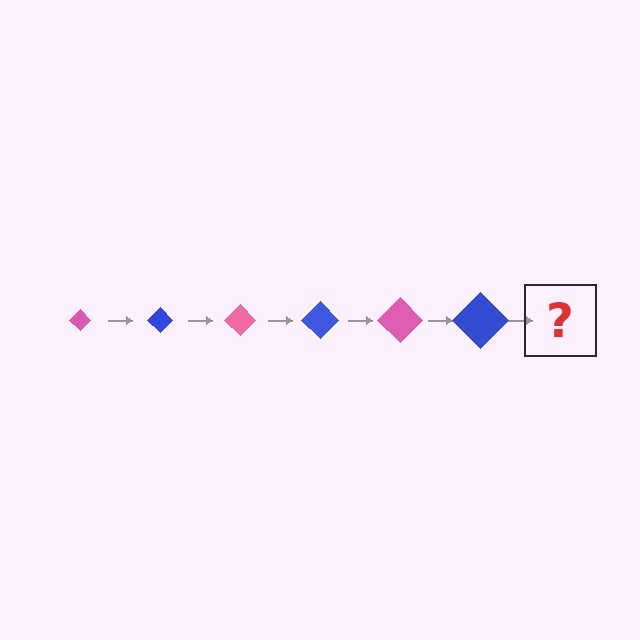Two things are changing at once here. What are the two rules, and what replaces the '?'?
The two rules are that the diamond grows larger each step and the color cycles through pink and blue. The '?' should be a pink diamond, larger than the previous one.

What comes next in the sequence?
The next element should be a pink diamond, larger than the previous one.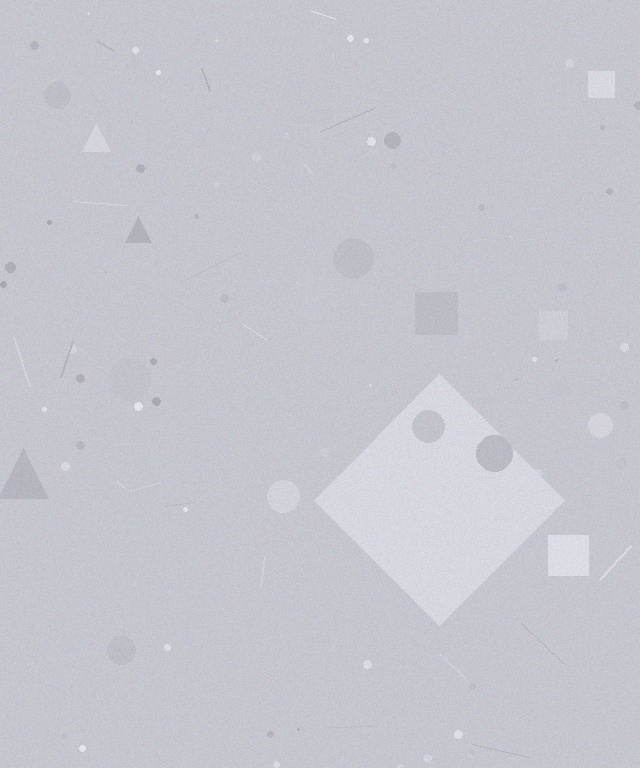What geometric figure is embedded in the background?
A diamond is embedded in the background.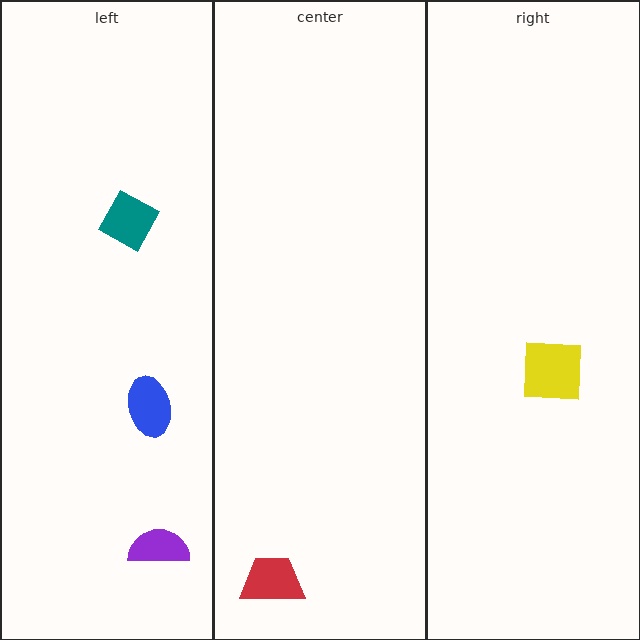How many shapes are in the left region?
3.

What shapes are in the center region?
The red trapezoid.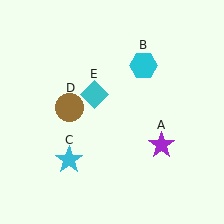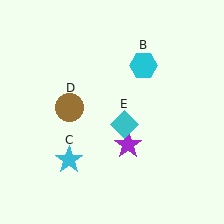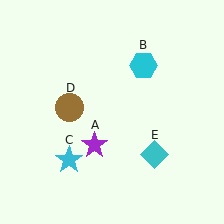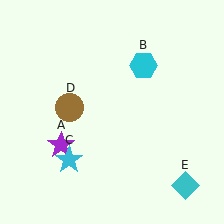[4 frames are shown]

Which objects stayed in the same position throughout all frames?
Cyan hexagon (object B) and cyan star (object C) and brown circle (object D) remained stationary.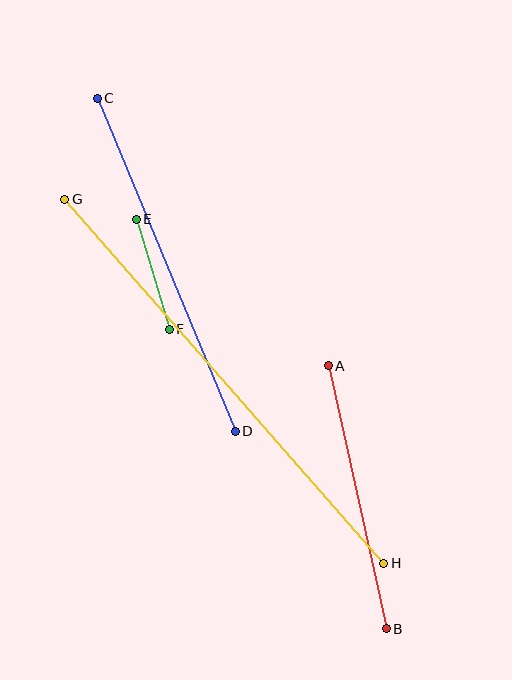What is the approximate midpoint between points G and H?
The midpoint is at approximately (224, 381) pixels.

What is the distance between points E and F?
The distance is approximately 115 pixels.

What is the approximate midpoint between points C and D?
The midpoint is at approximately (166, 265) pixels.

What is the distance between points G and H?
The distance is approximately 484 pixels.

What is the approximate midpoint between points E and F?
The midpoint is at approximately (153, 274) pixels.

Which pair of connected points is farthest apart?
Points G and H are farthest apart.